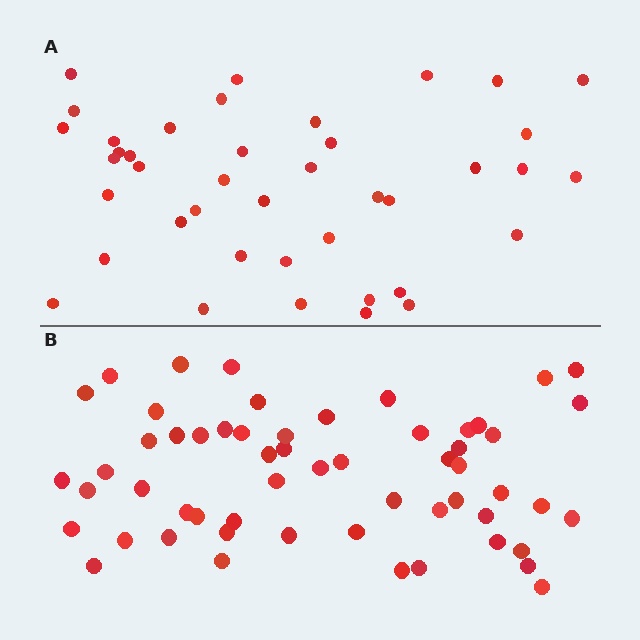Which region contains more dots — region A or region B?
Region B (the bottom region) has more dots.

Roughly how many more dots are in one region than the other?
Region B has approximately 15 more dots than region A.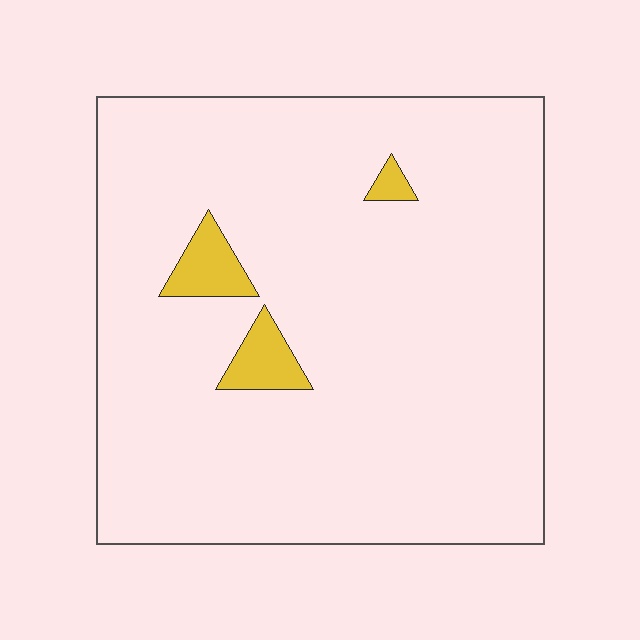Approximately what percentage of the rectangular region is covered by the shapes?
Approximately 5%.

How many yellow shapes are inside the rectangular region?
3.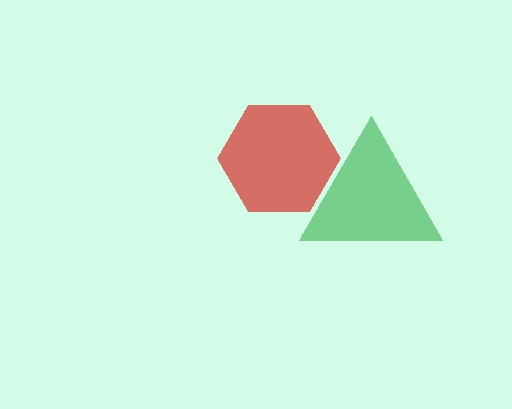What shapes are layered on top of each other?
The layered shapes are: a red hexagon, a green triangle.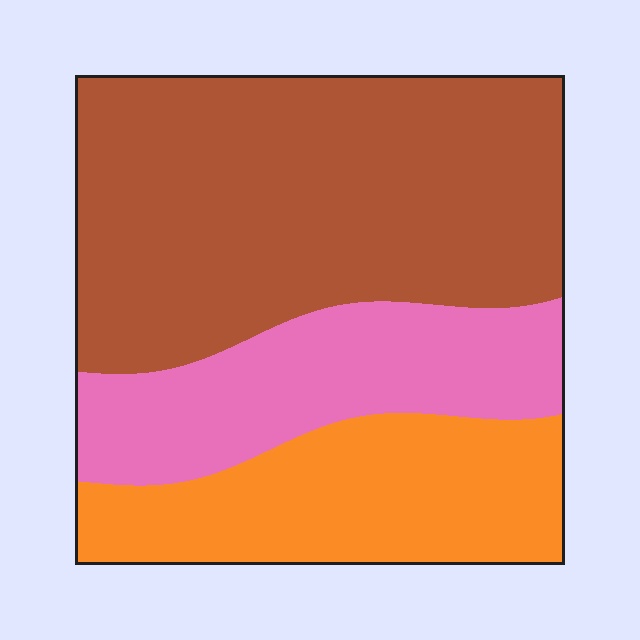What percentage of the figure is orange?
Orange covers about 25% of the figure.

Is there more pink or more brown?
Brown.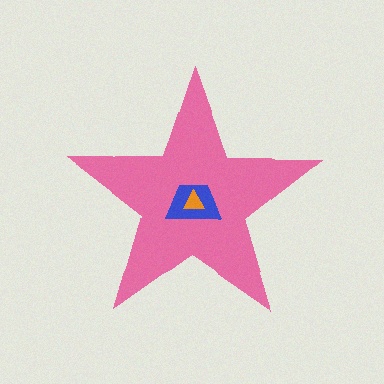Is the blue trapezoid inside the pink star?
Yes.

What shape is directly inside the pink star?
The blue trapezoid.